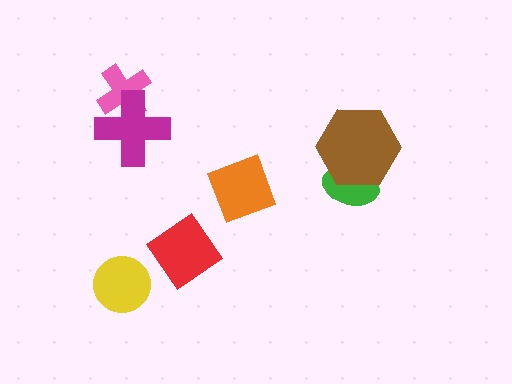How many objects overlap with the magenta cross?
1 object overlaps with the magenta cross.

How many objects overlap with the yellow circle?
0 objects overlap with the yellow circle.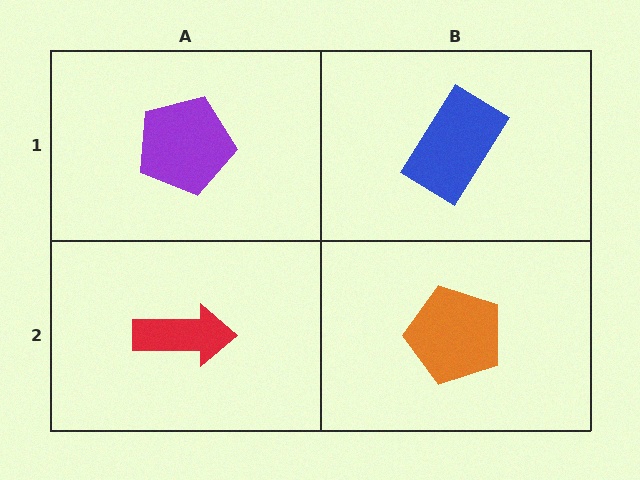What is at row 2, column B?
An orange pentagon.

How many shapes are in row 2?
2 shapes.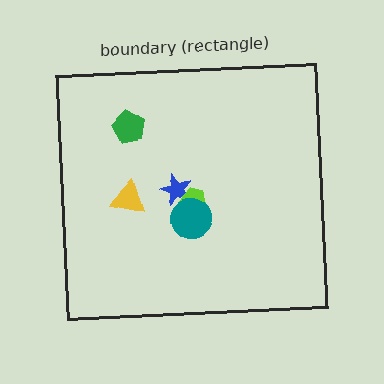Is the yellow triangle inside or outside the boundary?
Inside.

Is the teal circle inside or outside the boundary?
Inside.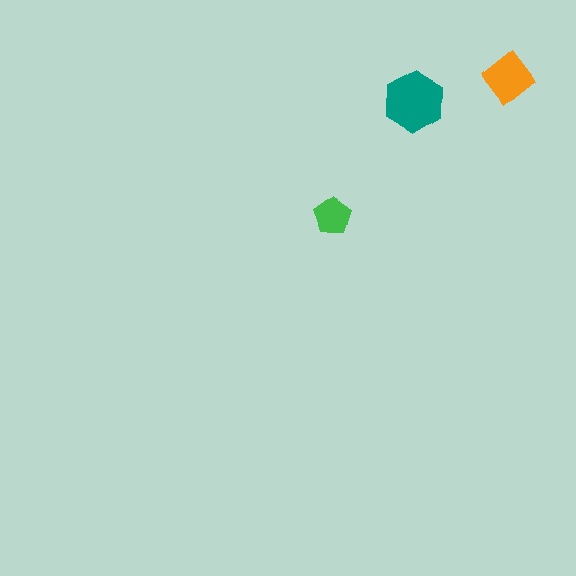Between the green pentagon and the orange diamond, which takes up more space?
The orange diamond.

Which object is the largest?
The teal hexagon.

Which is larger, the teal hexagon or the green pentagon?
The teal hexagon.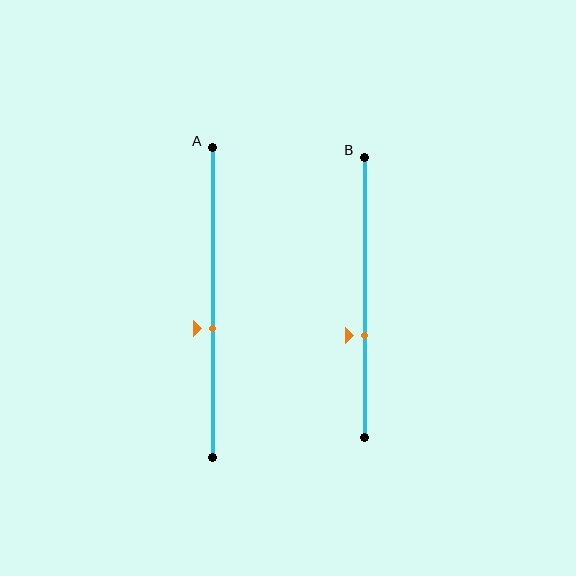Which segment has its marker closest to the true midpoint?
Segment A has its marker closest to the true midpoint.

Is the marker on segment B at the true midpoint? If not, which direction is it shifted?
No, the marker on segment B is shifted downward by about 14% of the segment length.